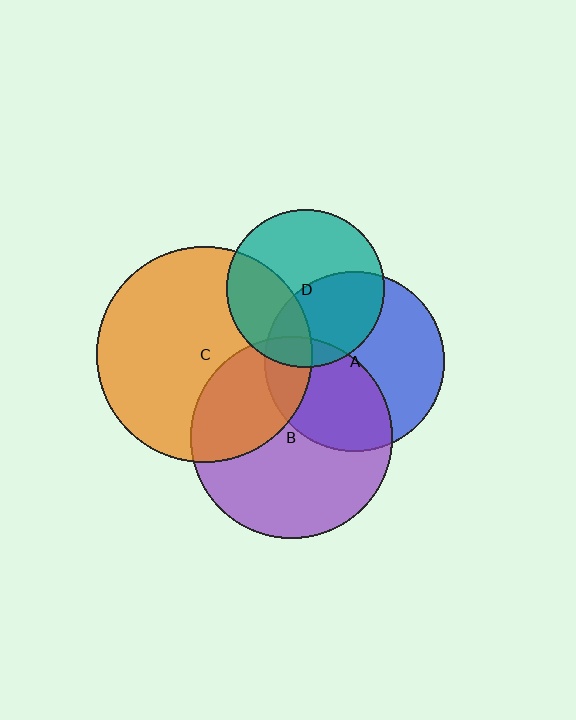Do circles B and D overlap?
Yes.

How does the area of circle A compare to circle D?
Approximately 1.3 times.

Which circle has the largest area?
Circle C (orange).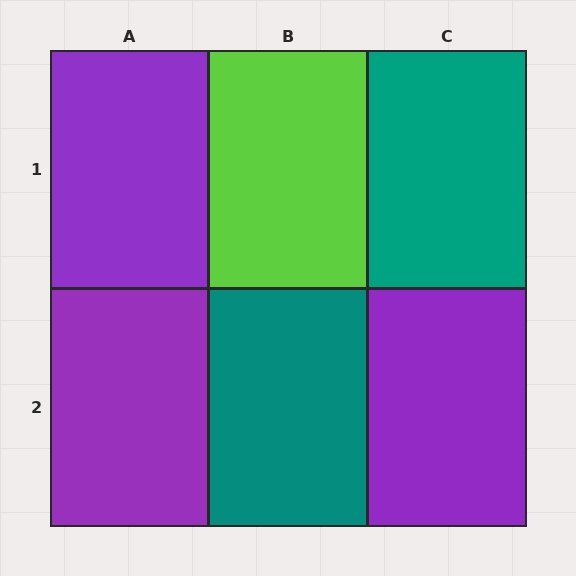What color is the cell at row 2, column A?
Purple.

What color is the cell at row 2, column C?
Purple.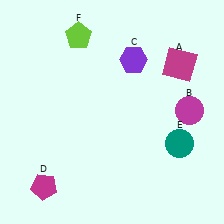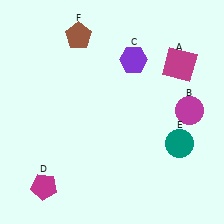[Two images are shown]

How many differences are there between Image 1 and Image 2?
There is 1 difference between the two images.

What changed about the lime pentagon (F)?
In Image 1, F is lime. In Image 2, it changed to brown.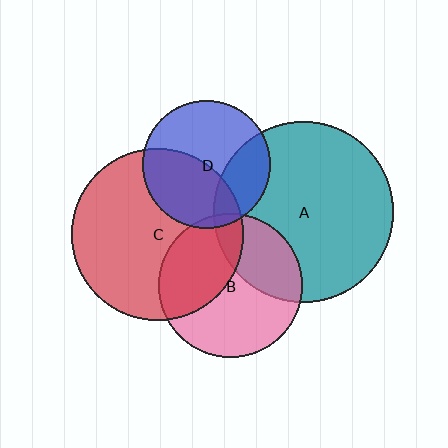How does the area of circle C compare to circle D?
Approximately 1.8 times.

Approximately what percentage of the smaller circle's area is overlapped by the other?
Approximately 45%.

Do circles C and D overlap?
Yes.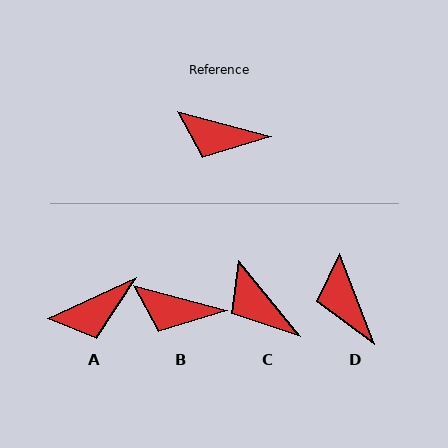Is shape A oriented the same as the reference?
No, it is off by about 40 degrees.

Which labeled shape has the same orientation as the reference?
B.